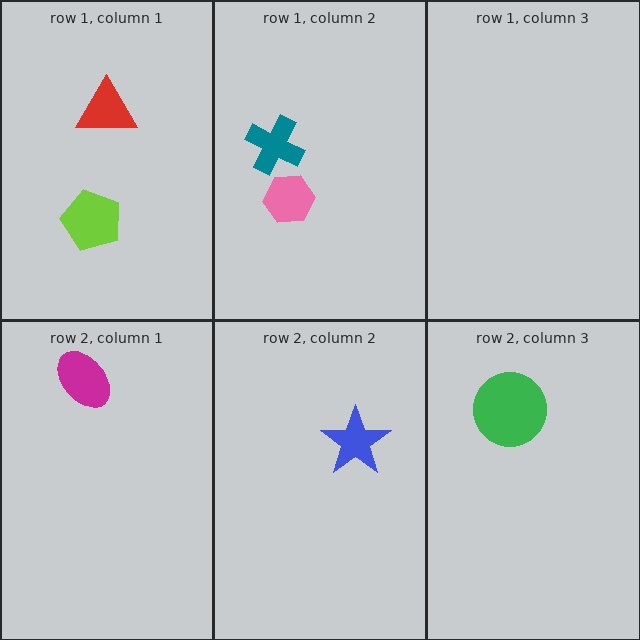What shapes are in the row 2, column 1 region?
The magenta ellipse.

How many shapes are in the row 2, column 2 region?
1.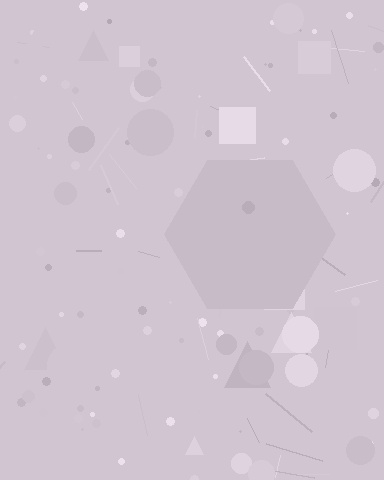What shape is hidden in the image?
A hexagon is hidden in the image.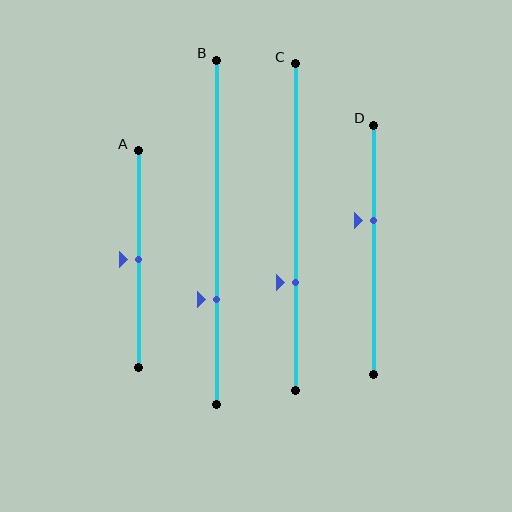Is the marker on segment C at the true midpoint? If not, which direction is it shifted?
No, the marker on segment C is shifted downward by about 17% of the segment length.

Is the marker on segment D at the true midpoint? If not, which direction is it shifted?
No, the marker on segment D is shifted upward by about 12% of the segment length.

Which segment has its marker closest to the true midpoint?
Segment A has its marker closest to the true midpoint.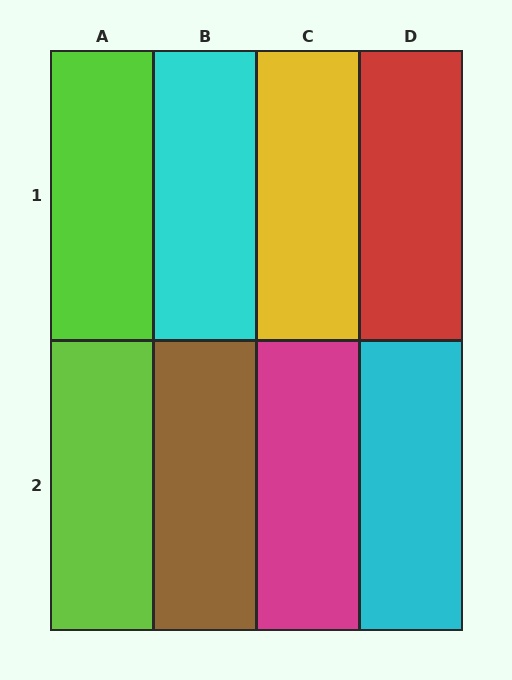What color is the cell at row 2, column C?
Magenta.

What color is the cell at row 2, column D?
Cyan.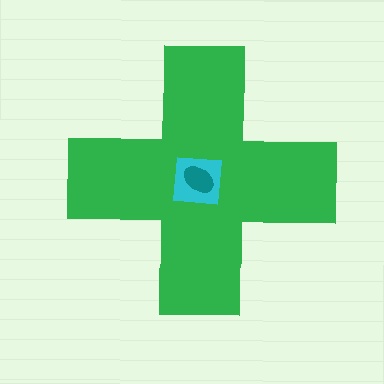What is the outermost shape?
The green cross.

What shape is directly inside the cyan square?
The teal ellipse.